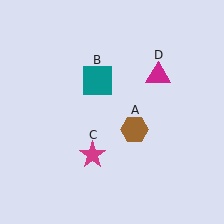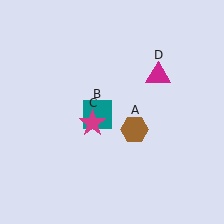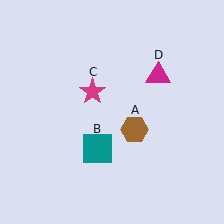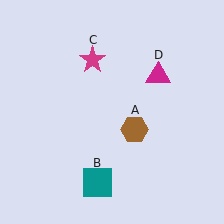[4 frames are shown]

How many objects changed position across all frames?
2 objects changed position: teal square (object B), magenta star (object C).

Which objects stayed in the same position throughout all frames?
Brown hexagon (object A) and magenta triangle (object D) remained stationary.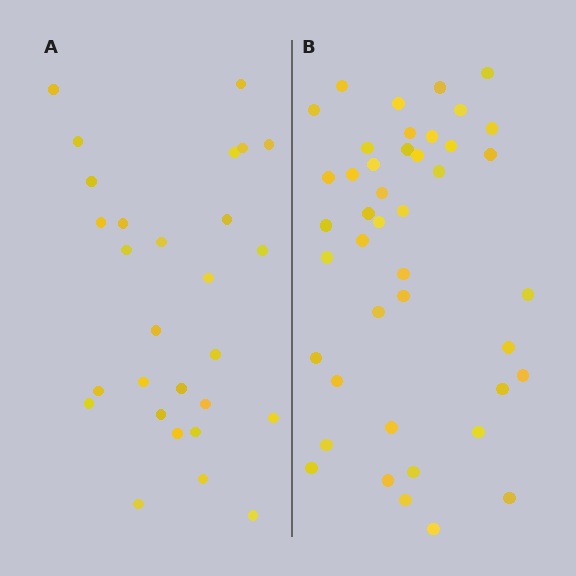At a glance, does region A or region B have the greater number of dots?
Region B (the right region) has more dots.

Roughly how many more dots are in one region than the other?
Region B has approximately 15 more dots than region A.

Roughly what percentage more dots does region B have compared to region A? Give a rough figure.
About 55% more.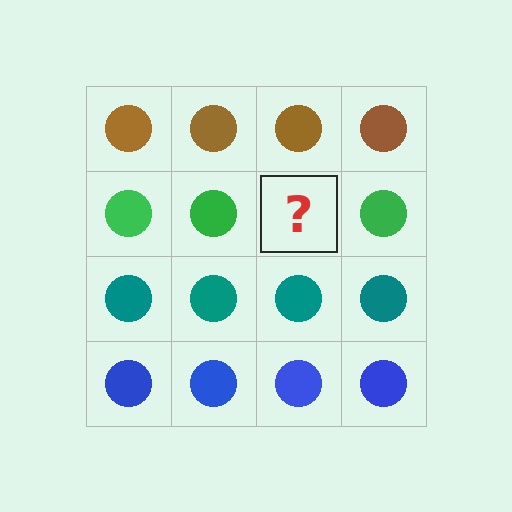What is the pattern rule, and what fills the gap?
The rule is that each row has a consistent color. The gap should be filled with a green circle.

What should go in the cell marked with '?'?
The missing cell should contain a green circle.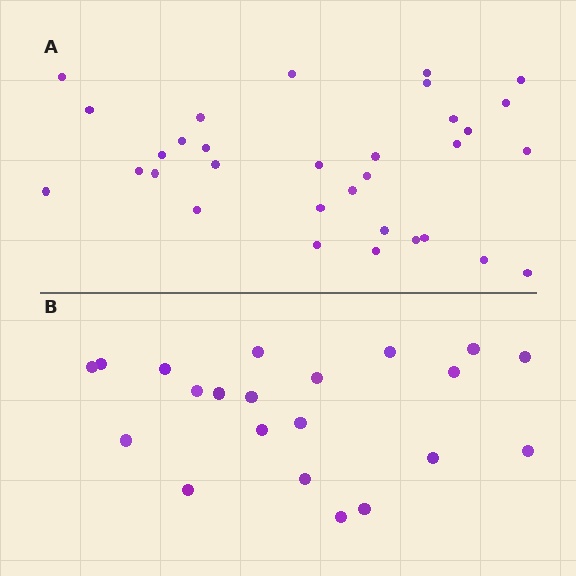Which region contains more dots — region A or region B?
Region A (the top region) has more dots.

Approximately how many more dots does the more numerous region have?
Region A has roughly 12 or so more dots than region B.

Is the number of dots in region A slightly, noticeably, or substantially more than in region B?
Region A has substantially more. The ratio is roughly 1.5 to 1.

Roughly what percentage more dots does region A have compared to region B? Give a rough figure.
About 50% more.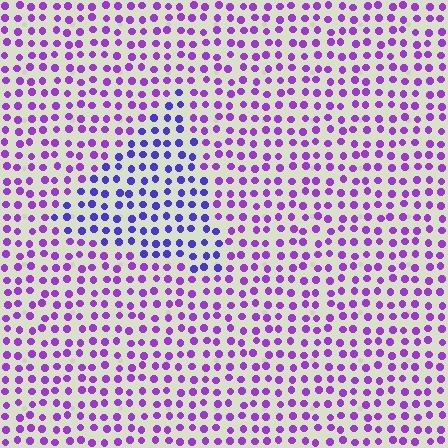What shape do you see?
I see a triangle.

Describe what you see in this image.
The image is filled with small purple elements in a uniform arrangement. A triangle-shaped region is visible where the elements are tinted to a slightly different hue, forming a subtle color boundary.